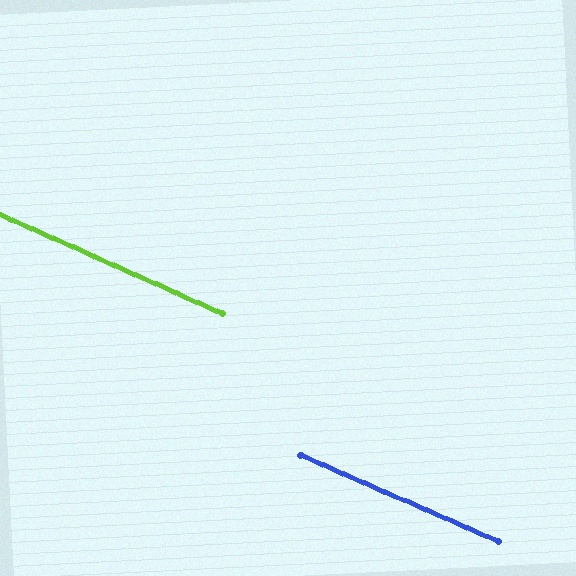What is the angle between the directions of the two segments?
Approximately 0 degrees.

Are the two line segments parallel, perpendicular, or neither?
Parallel — their directions differ by only 0.2°.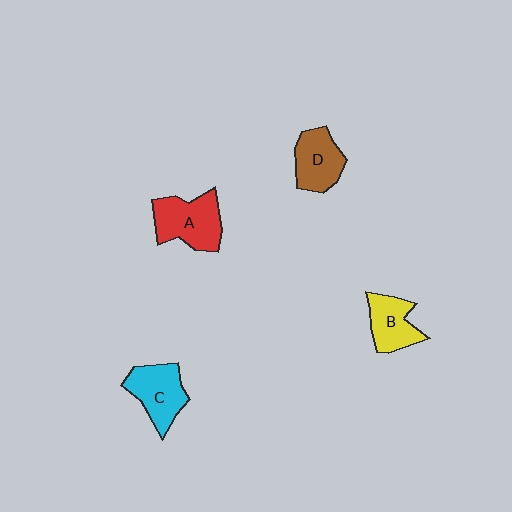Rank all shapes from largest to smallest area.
From largest to smallest: A (red), C (cyan), D (brown), B (yellow).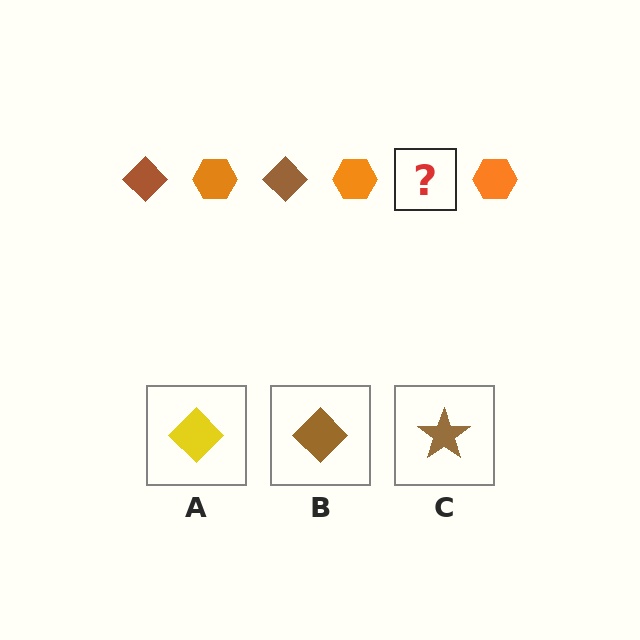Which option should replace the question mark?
Option B.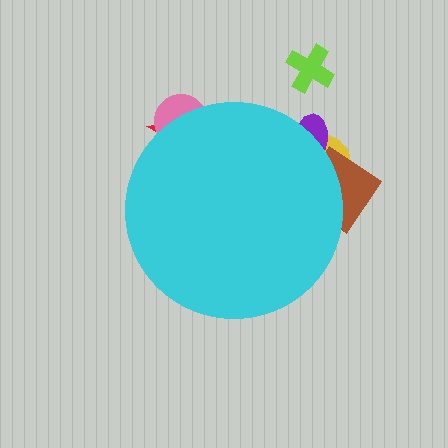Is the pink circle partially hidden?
Yes, the pink circle is partially hidden behind the cyan circle.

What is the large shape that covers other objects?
A cyan circle.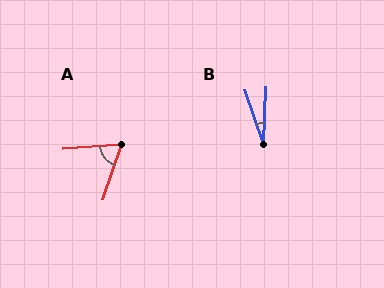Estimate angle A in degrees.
Approximately 67 degrees.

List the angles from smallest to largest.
B (21°), A (67°).